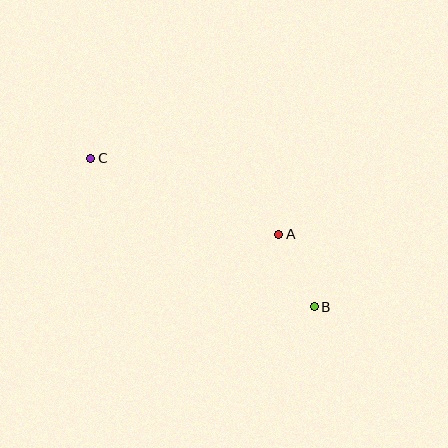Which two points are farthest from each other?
Points B and C are farthest from each other.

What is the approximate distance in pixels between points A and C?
The distance between A and C is approximately 203 pixels.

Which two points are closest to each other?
Points A and B are closest to each other.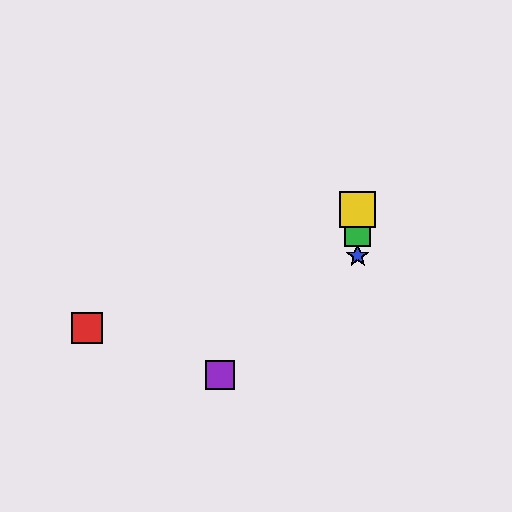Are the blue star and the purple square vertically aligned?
No, the blue star is at x≈358 and the purple square is at x≈220.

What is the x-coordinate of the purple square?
The purple square is at x≈220.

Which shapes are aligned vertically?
The blue star, the green square, the yellow square are aligned vertically.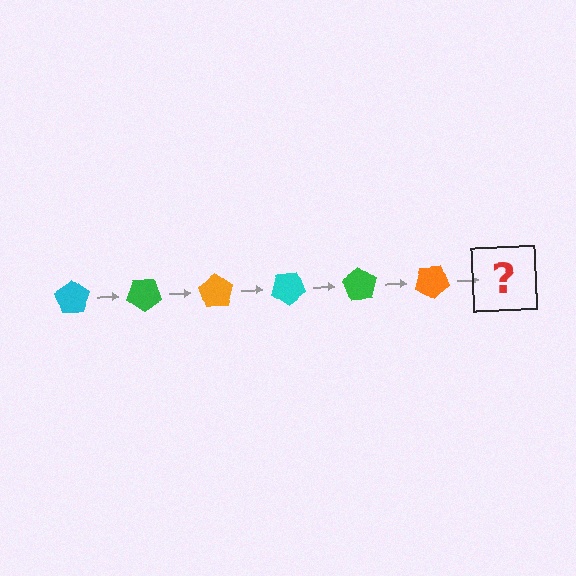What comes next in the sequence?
The next element should be a cyan pentagon, rotated 210 degrees from the start.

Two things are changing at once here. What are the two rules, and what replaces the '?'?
The two rules are that it rotates 35 degrees each step and the color cycles through cyan, green, and orange. The '?' should be a cyan pentagon, rotated 210 degrees from the start.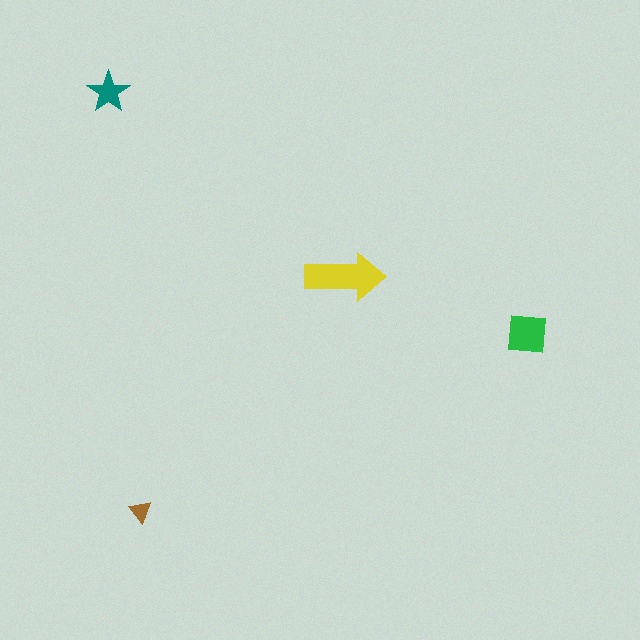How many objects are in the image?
There are 4 objects in the image.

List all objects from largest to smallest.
The yellow arrow, the green square, the teal star, the brown triangle.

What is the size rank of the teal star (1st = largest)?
3rd.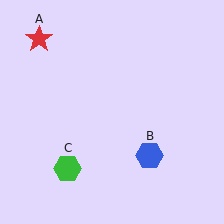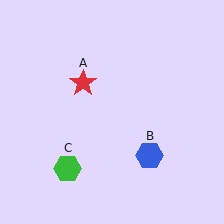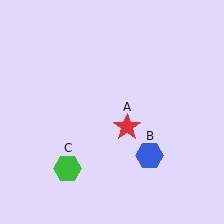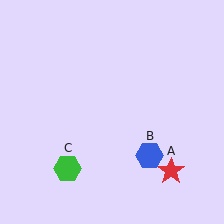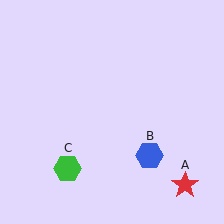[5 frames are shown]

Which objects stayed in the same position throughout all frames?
Blue hexagon (object B) and green hexagon (object C) remained stationary.